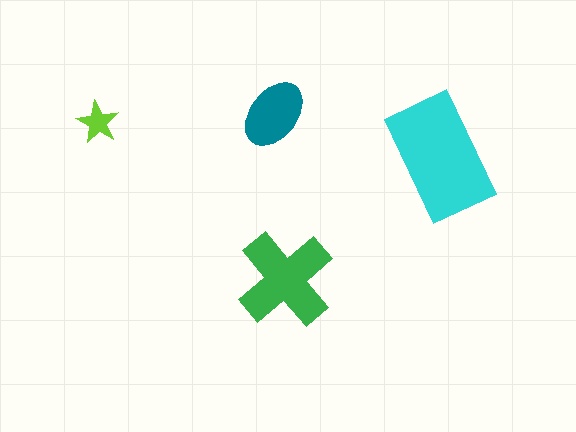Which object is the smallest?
The lime star.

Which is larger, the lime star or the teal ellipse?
The teal ellipse.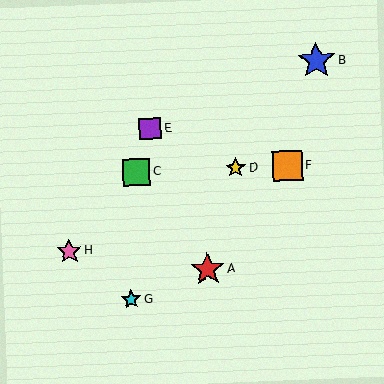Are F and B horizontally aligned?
No, F is at y≈166 and B is at y≈61.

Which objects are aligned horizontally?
Objects C, D, F are aligned horizontally.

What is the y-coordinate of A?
Object A is at y≈269.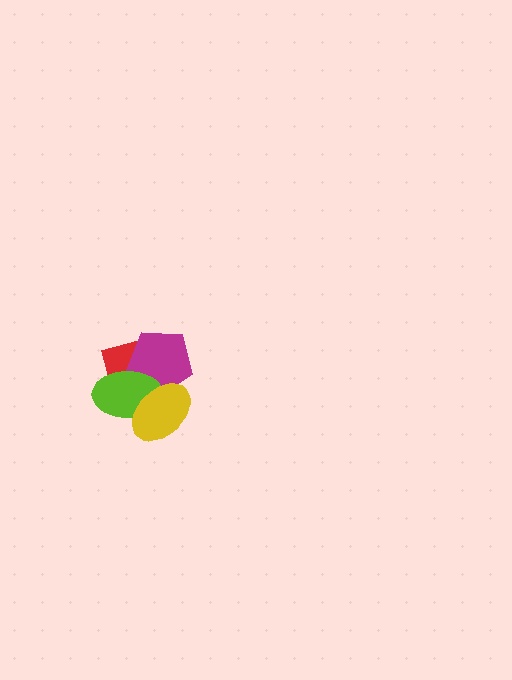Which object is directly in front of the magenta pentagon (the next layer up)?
The lime ellipse is directly in front of the magenta pentagon.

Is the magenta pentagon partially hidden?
Yes, it is partially covered by another shape.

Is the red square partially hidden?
Yes, it is partially covered by another shape.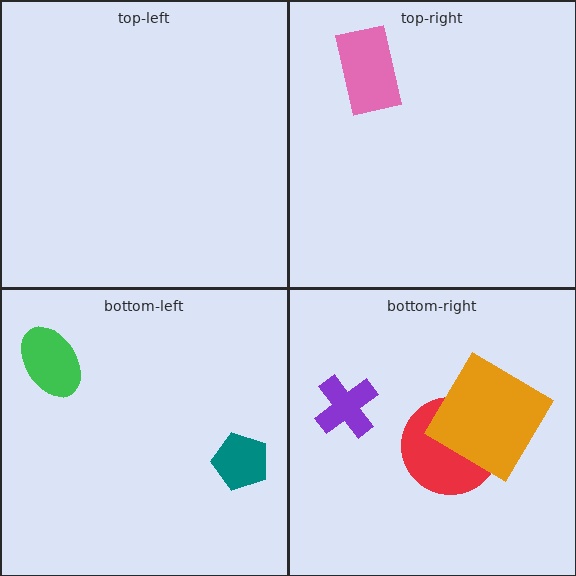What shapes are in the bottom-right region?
The purple cross, the red circle, the orange diamond.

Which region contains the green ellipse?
The bottom-left region.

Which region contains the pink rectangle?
The top-right region.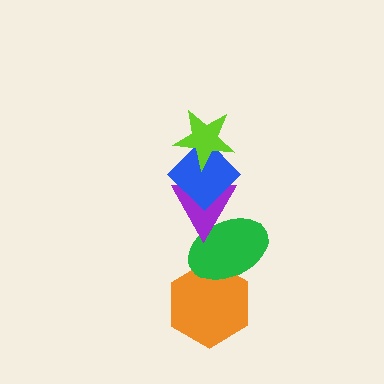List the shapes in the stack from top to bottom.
From top to bottom: the lime star, the blue diamond, the purple triangle, the green ellipse, the orange hexagon.